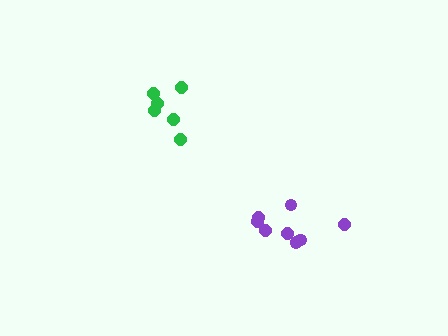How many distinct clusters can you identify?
There are 2 distinct clusters.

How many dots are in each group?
Group 1: 6 dots, Group 2: 8 dots (14 total).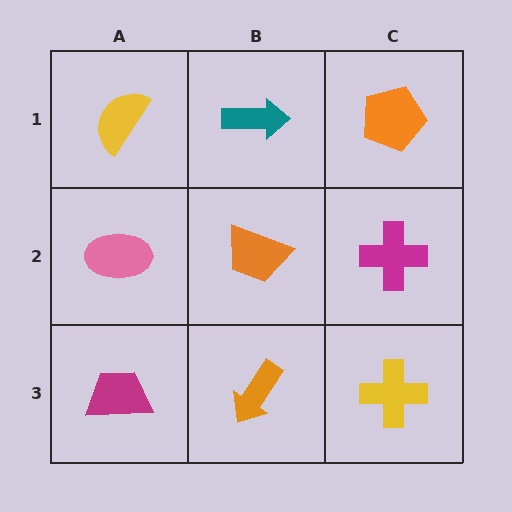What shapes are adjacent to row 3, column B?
An orange trapezoid (row 2, column B), a magenta trapezoid (row 3, column A), a yellow cross (row 3, column C).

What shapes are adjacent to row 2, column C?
An orange pentagon (row 1, column C), a yellow cross (row 3, column C), an orange trapezoid (row 2, column B).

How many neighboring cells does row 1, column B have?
3.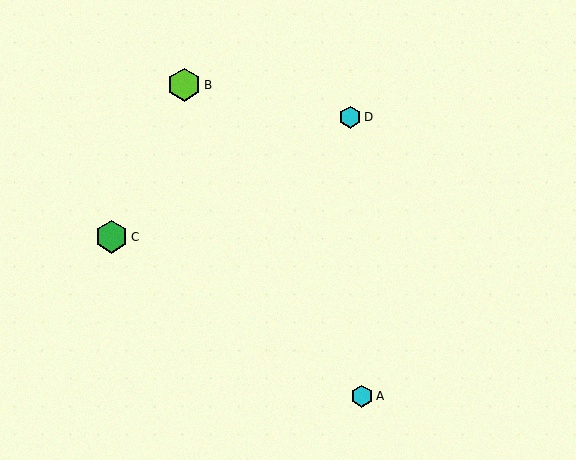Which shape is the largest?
The lime hexagon (labeled B) is the largest.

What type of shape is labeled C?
Shape C is a green hexagon.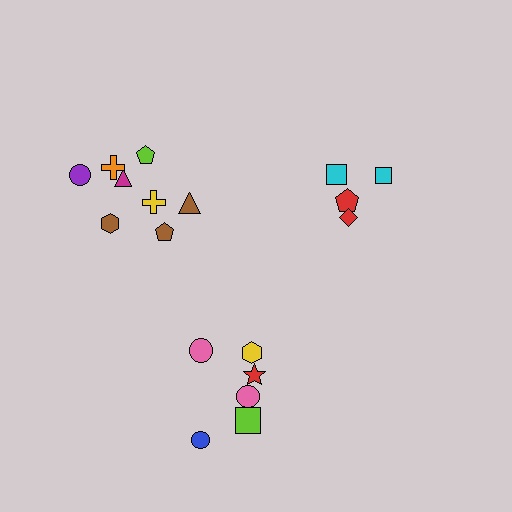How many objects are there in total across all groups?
There are 18 objects.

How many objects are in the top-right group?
There are 4 objects.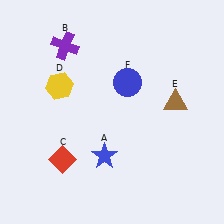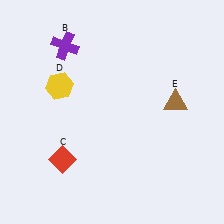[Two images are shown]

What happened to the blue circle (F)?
The blue circle (F) was removed in Image 2. It was in the top-right area of Image 1.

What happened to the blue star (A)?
The blue star (A) was removed in Image 2. It was in the bottom-left area of Image 1.